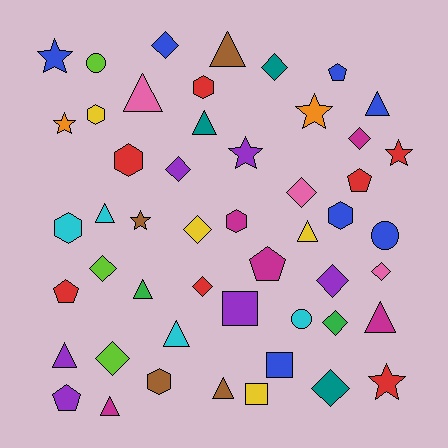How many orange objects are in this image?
There are 2 orange objects.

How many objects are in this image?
There are 50 objects.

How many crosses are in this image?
There are no crosses.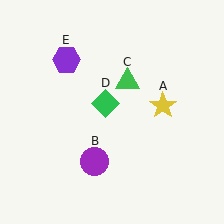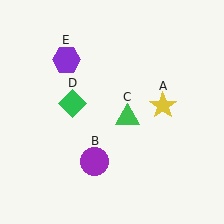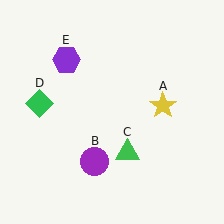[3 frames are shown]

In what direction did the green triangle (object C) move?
The green triangle (object C) moved down.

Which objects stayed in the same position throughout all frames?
Yellow star (object A) and purple circle (object B) and purple hexagon (object E) remained stationary.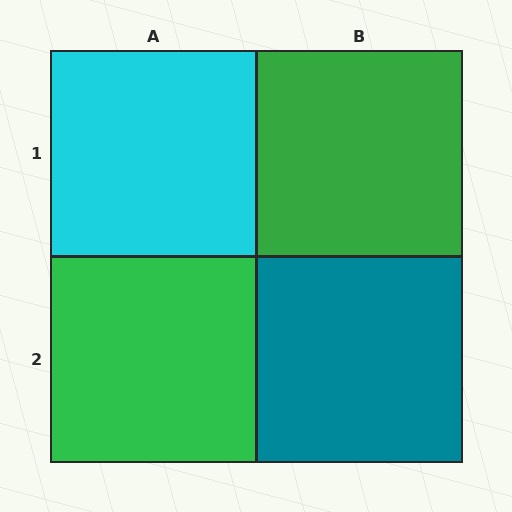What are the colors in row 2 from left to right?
Green, teal.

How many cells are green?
2 cells are green.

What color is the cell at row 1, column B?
Green.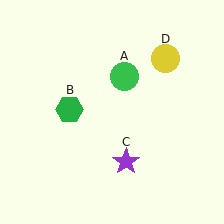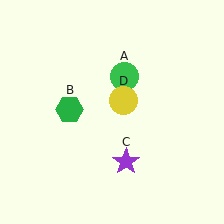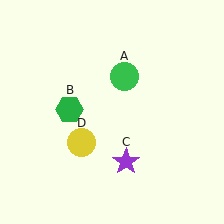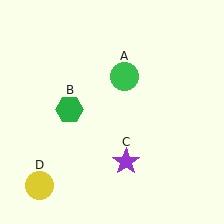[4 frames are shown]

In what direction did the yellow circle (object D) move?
The yellow circle (object D) moved down and to the left.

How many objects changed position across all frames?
1 object changed position: yellow circle (object D).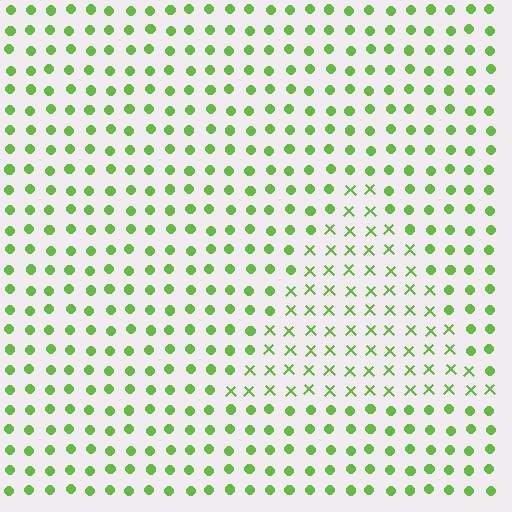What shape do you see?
I see a triangle.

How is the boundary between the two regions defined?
The boundary is defined by a change in element shape: X marks inside vs. circles outside. All elements share the same color and spacing.